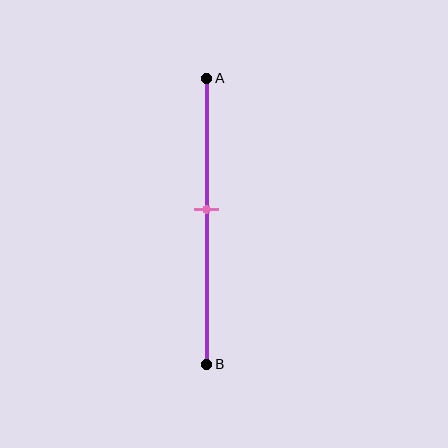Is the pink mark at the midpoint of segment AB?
No, the mark is at about 45% from A, not at the 50% midpoint.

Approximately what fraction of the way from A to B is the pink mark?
The pink mark is approximately 45% of the way from A to B.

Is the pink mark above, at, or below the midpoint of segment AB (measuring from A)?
The pink mark is above the midpoint of segment AB.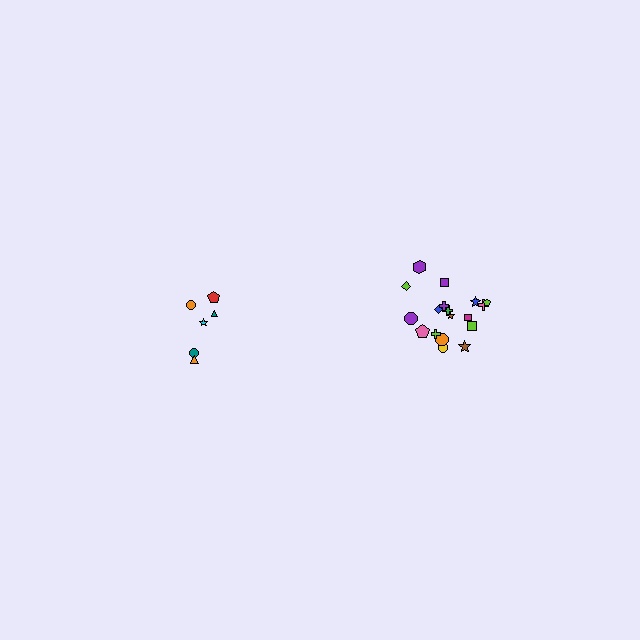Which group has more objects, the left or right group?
The right group.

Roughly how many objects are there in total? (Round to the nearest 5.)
Roughly 25 objects in total.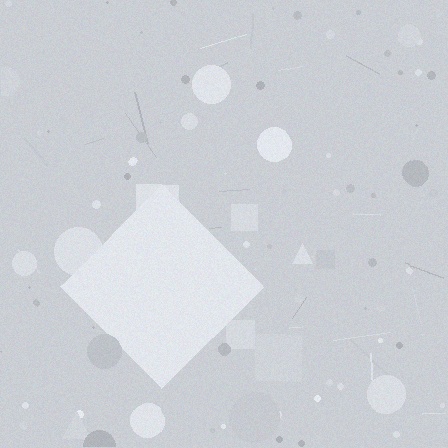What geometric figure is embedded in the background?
A diamond is embedded in the background.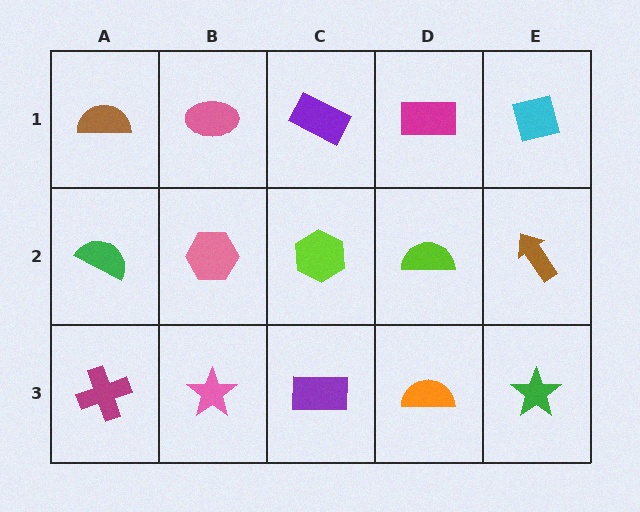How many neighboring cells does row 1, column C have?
3.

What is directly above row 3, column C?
A lime hexagon.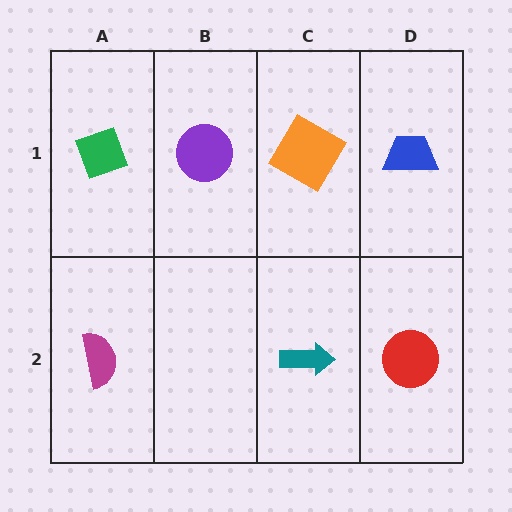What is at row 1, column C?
An orange diamond.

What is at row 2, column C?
A teal arrow.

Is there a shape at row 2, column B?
No, that cell is empty.